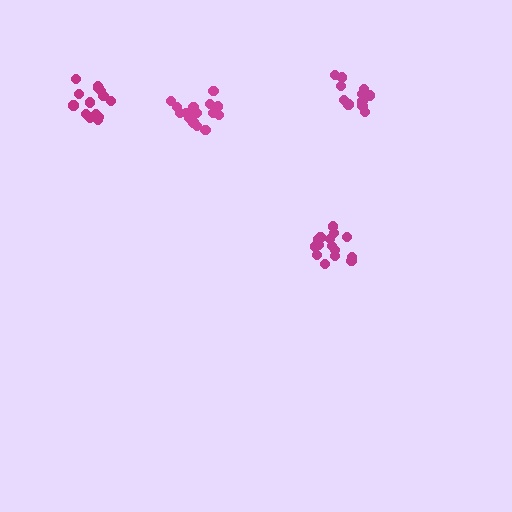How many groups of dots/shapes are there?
There are 4 groups.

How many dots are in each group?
Group 1: 17 dots, Group 2: 13 dots, Group 3: 14 dots, Group 4: 15 dots (59 total).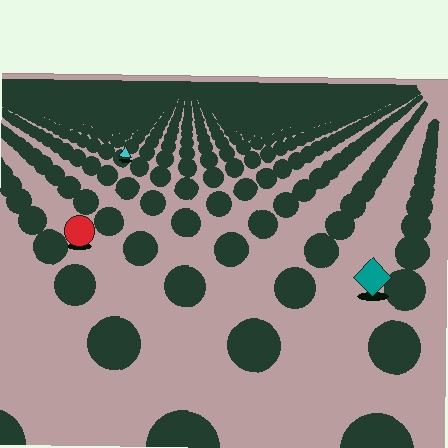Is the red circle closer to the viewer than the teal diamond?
No. The teal diamond is closer — you can tell from the texture gradient: the ground texture is coarser near it.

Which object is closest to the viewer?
The teal diamond is closest. The texture marks near it are larger and more spread out.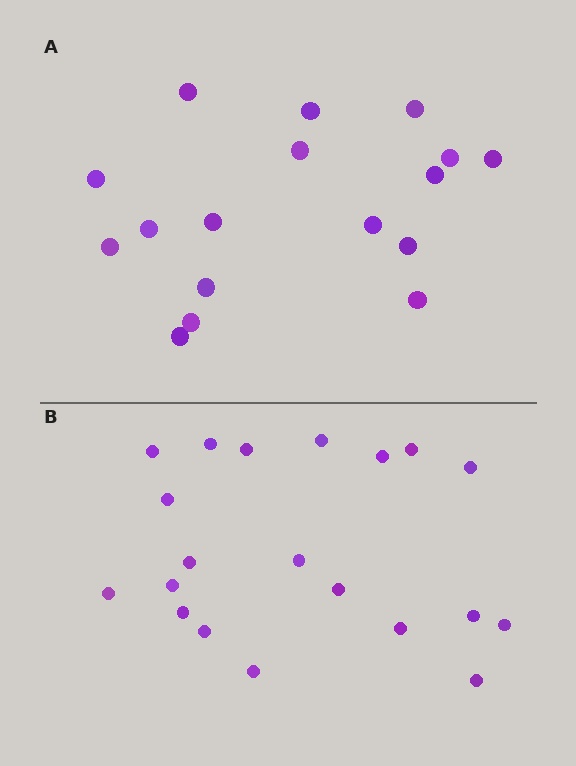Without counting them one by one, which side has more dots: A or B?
Region B (the bottom region) has more dots.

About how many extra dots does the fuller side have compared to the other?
Region B has just a few more — roughly 2 or 3 more dots than region A.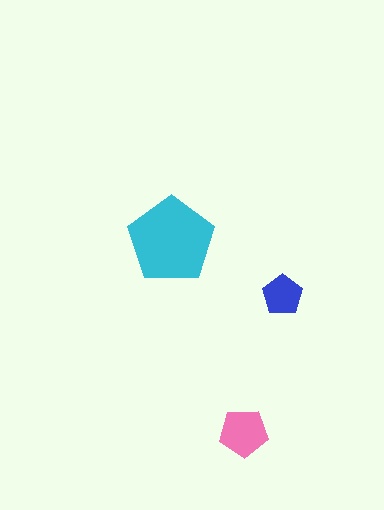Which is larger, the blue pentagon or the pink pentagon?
The pink one.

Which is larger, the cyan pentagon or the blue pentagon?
The cyan one.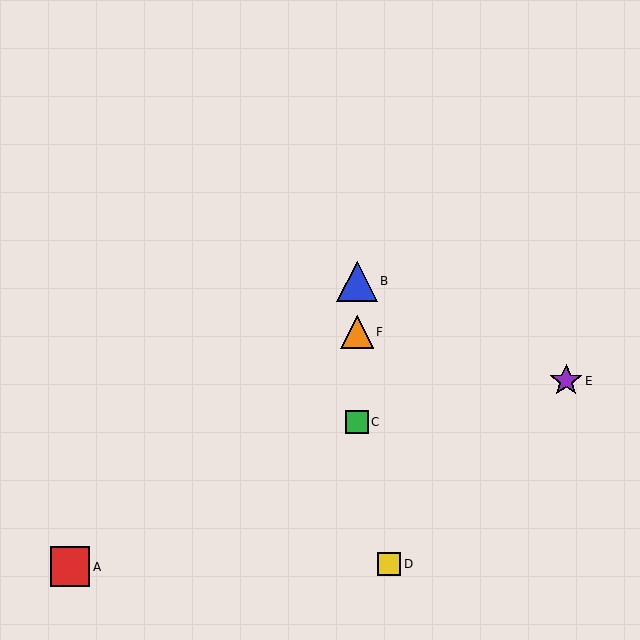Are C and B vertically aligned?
Yes, both are at x≈357.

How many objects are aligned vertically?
3 objects (B, C, F) are aligned vertically.